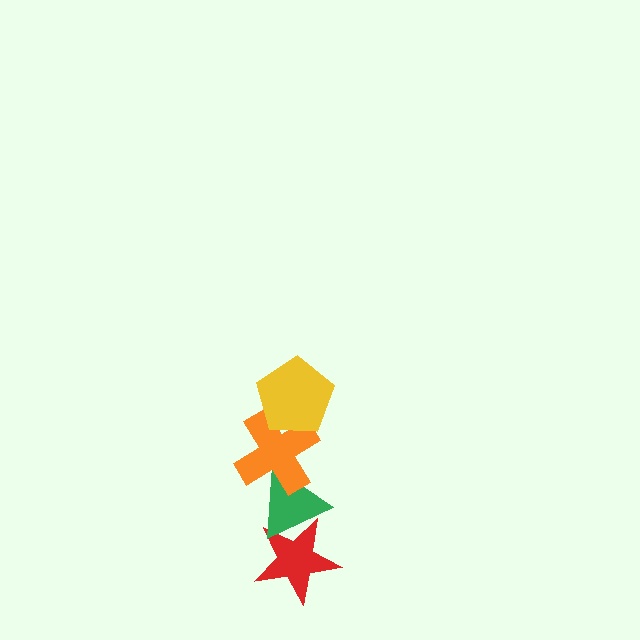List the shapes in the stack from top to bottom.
From top to bottom: the yellow pentagon, the orange cross, the green triangle, the red star.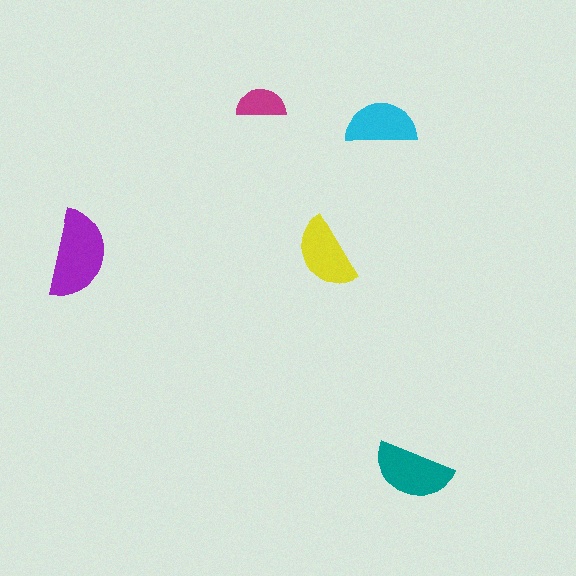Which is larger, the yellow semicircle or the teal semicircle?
The teal one.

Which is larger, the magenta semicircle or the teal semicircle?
The teal one.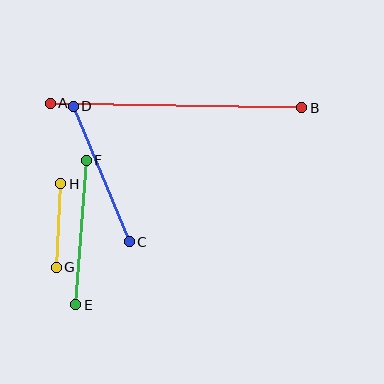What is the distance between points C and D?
The distance is approximately 147 pixels.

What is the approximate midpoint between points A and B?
The midpoint is at approximately (176, 106) pixels.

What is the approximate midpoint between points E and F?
The midpoint is at approximately (81, 233) pixels.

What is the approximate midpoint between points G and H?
The midpoint is at approximately (58, 226) pixels.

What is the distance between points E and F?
The distance is approximately 145 pixels.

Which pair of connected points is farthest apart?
Points A and B are farthest apart.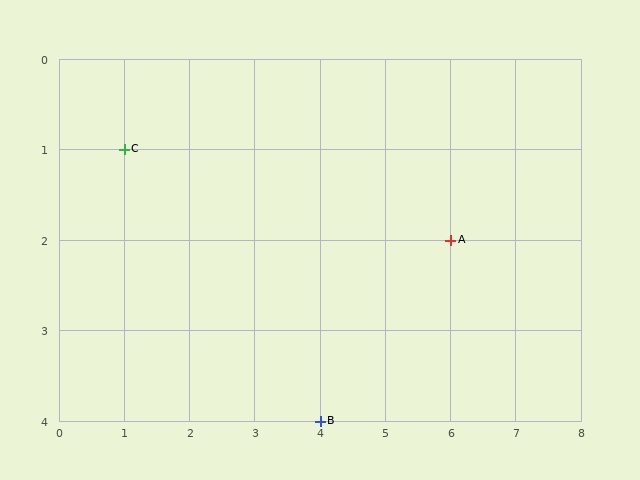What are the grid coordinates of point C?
Point C is at grid coordinates (1, 1).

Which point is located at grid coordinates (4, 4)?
Point B is at (4, 4).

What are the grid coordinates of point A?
Point A is at grid coordinates (6, 2).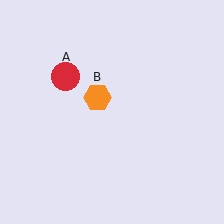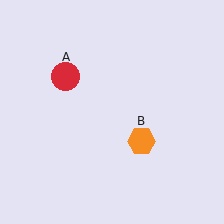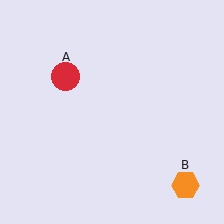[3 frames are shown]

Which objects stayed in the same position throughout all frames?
Red circle (object A) remained stationary.